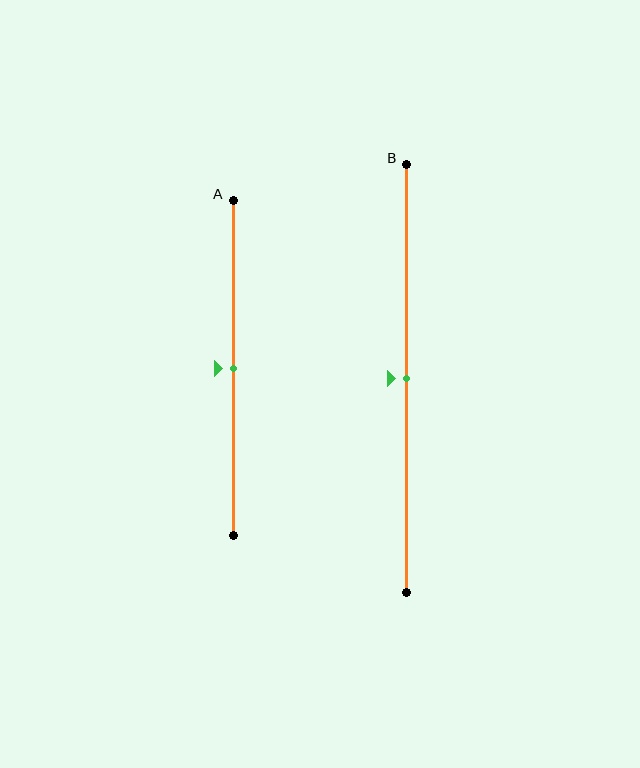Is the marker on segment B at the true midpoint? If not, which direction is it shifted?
Yes, the marker on segment B is at the true midpoint.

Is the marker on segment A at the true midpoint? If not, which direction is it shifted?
Yes, the marker on segment A is at the true midpoint.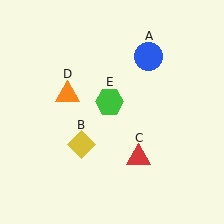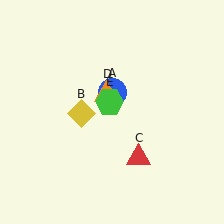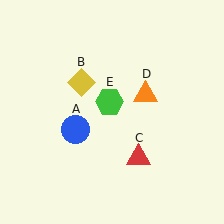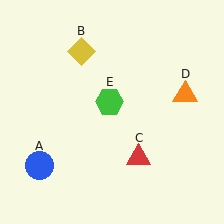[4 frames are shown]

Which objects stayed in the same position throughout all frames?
Red triangle (object C) and green hexagon (object E) remained stationary.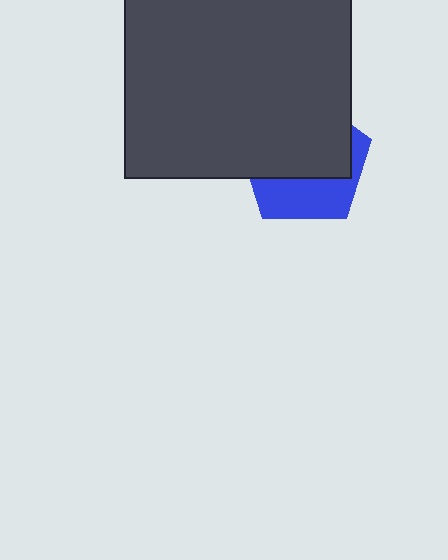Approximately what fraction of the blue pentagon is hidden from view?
Roughly 62% of the blue pentagon is hidden behind the dark gray square.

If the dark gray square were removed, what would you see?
You would see the complete blue pentagon.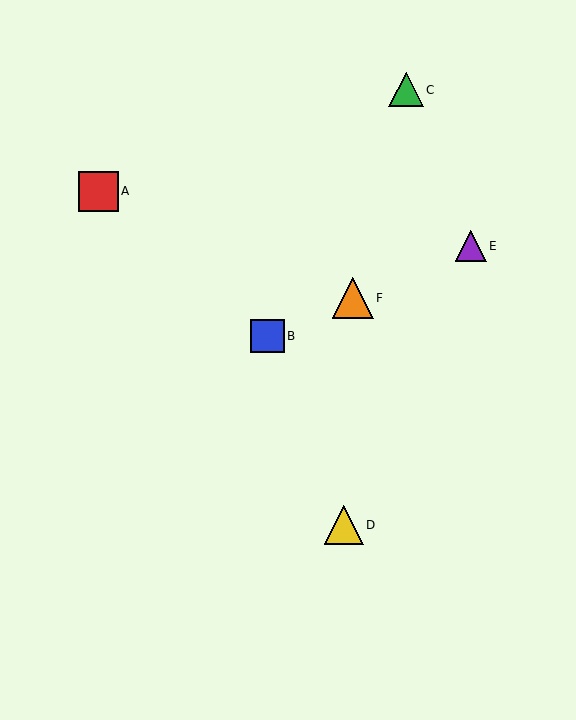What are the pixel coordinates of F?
Object F is at (353, 298).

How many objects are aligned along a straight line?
3 objects (B, E, F) are aligned along a straight line.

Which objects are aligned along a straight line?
Objects B, E, F are aligned along a straight line.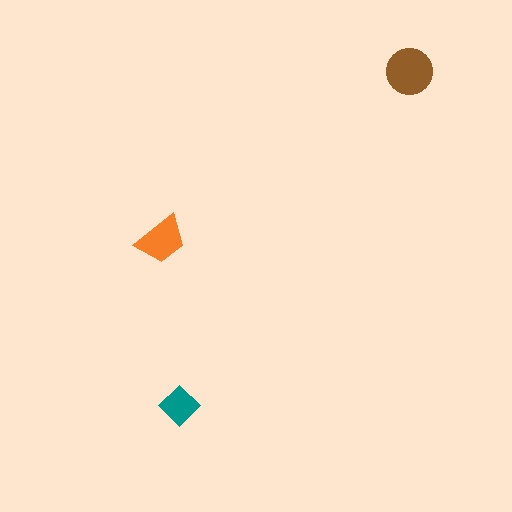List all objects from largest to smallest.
The brown circle, the orange trapezoid, the teal diamond.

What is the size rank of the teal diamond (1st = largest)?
3rd.